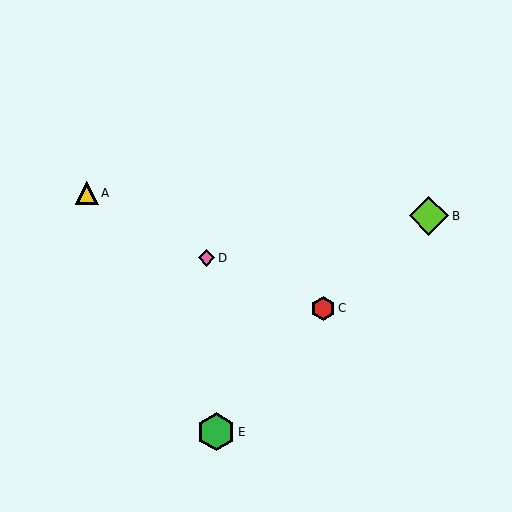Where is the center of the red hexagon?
The center of the red hexagon is at (323, 308).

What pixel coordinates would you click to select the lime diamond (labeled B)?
Click at (429, 216) to select the lime diamond B.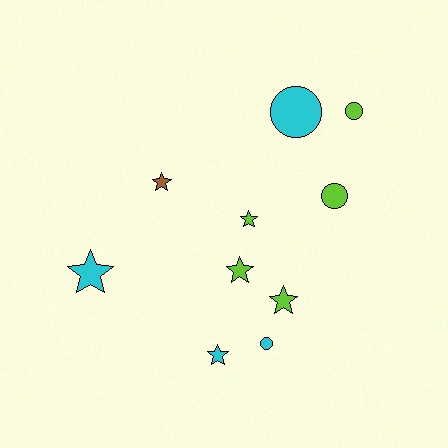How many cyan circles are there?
There are 2 cyan circles.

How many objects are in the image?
There are 10 objects.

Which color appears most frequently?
Lime, with 5 objects.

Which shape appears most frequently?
Star, with 6 objects.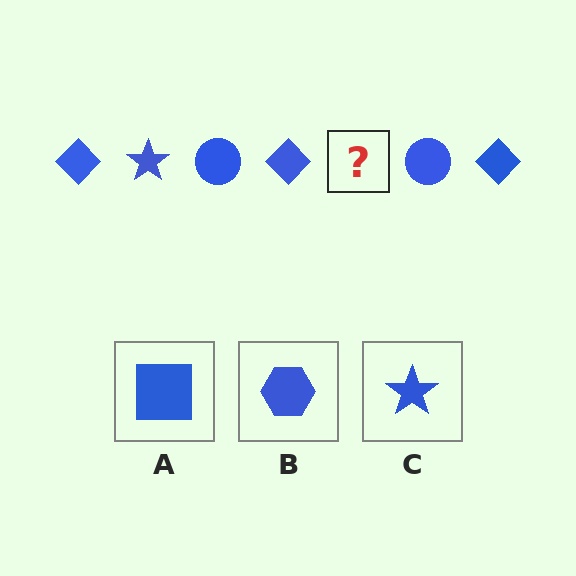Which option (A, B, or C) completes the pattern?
C.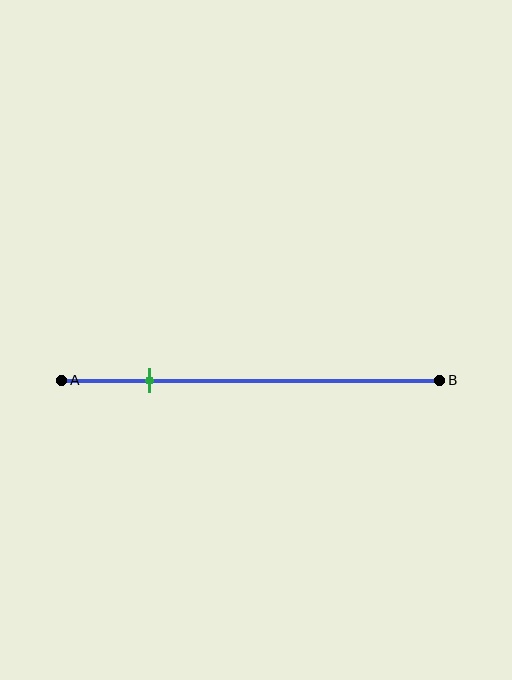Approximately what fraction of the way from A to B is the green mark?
The green mark is approximately 25% of the way from A to B.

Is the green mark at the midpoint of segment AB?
No, the mark is at about 25% from A, not at the 50% midpoint.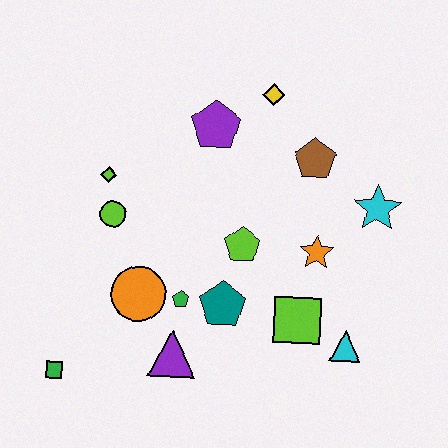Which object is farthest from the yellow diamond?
The green square is farthest from the yellow diamond.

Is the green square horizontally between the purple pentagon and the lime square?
No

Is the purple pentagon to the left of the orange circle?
No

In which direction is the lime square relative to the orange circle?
The lime square is to the right of the orange circle.